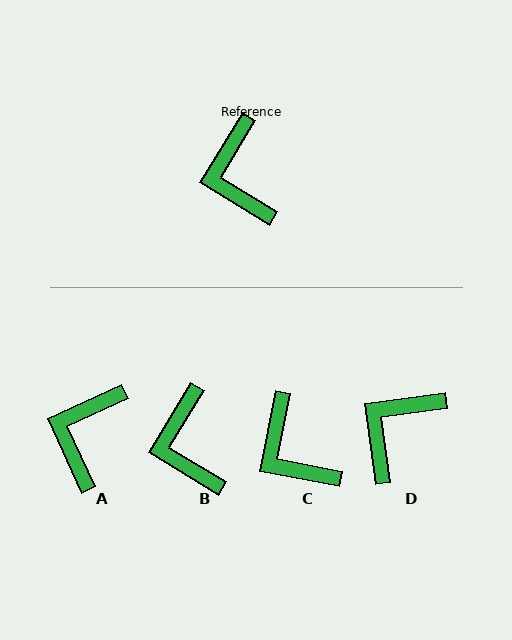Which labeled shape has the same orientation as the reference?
B.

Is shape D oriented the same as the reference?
No, it is off by about 51 degrees.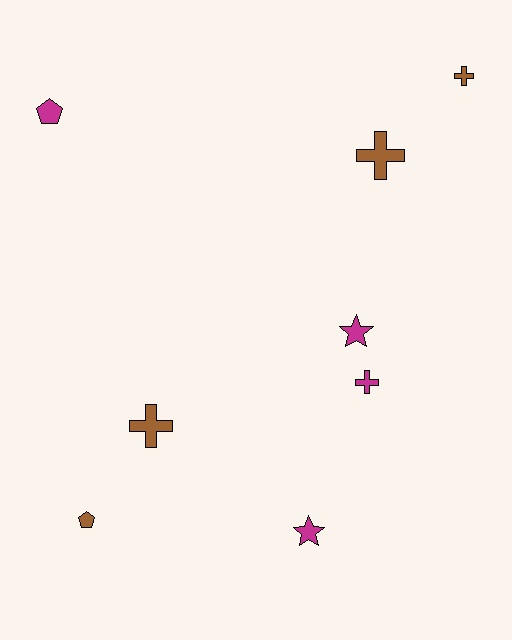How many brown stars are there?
There are no brown stars.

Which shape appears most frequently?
Cross, with 4 objects.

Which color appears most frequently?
Magenta, with 4 objects.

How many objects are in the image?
There are 8 objects.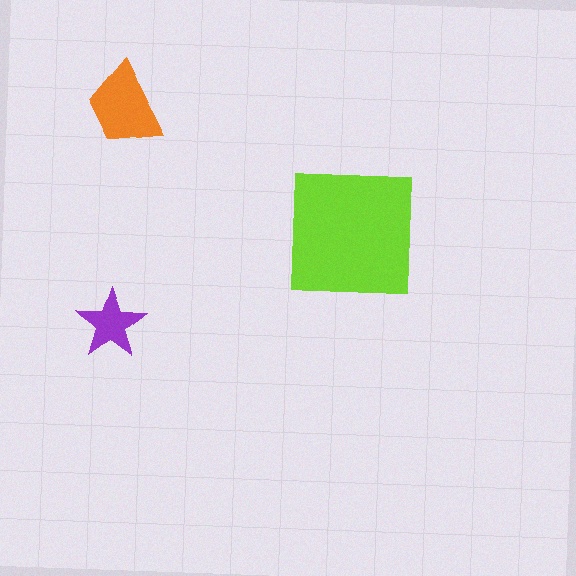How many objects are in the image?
There are 3 objects in the image.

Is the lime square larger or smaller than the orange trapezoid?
Larger.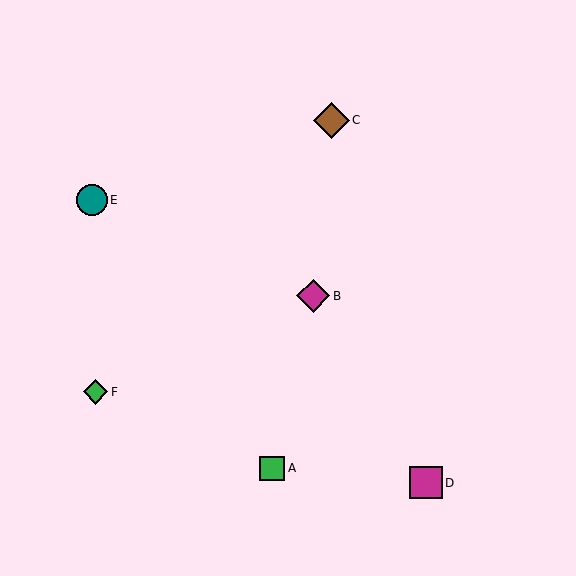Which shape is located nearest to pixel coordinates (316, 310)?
The magenta diamond (labeled B) at (313, 296) is nearest to that location.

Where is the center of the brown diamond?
The center of the brown diamond is at (331, 121).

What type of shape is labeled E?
Shape E is a teal circle.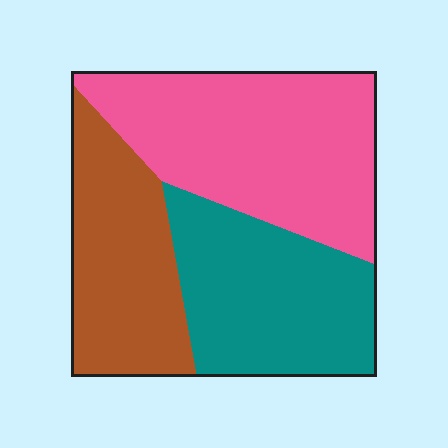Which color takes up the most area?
Pink, at roughly 40%.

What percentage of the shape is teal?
Teal covers roughly 30% of the shape.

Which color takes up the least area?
Brown, at roughly 25%.